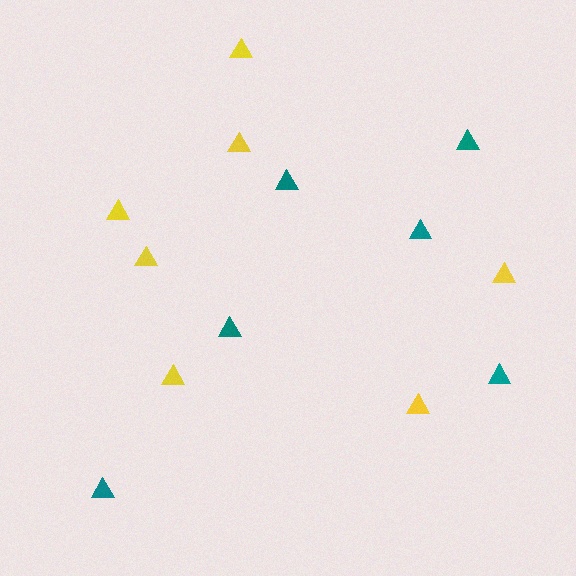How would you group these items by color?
There are 2 groups: one group of yellow triangles (7) and one group of teal triangles (6).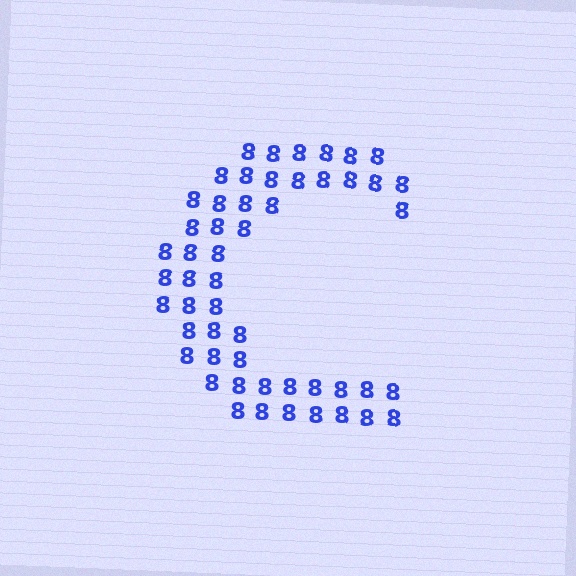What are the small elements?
The small elements are digit 8's.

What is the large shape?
The large shape is the letter C.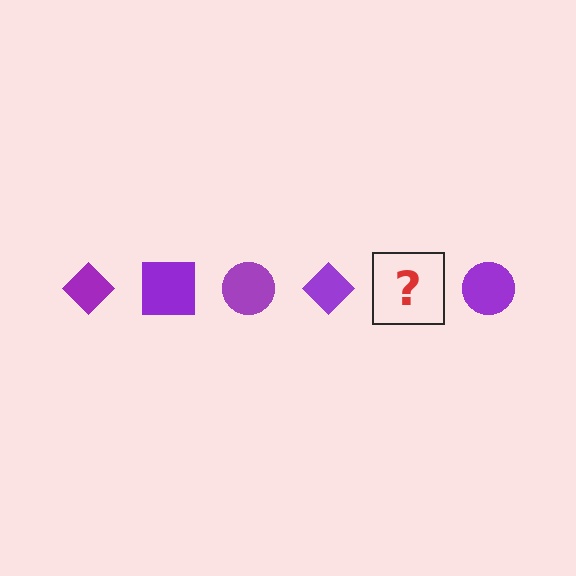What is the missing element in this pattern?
The missing element is a purple square.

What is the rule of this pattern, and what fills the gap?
The rule is that the pattern cycles through diamond, square, circle shapes in purple. The gap should be filled with a purple square.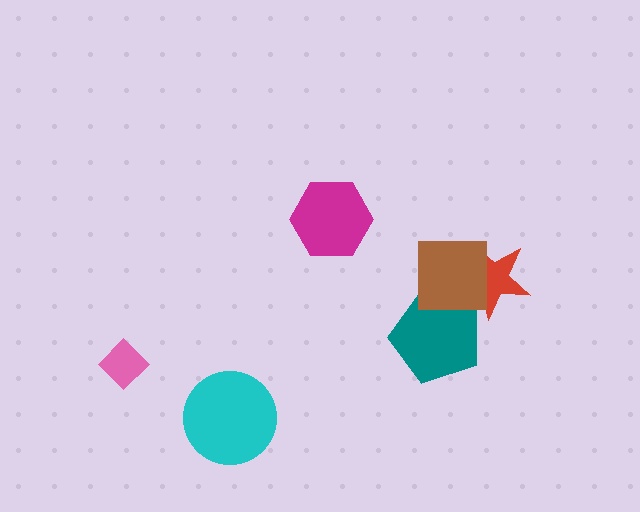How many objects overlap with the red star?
2 objects overlap with the red star.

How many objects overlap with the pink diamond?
0 objects overlap with the pink diamond.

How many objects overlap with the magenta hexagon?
0 objects overlap with the magenta hexagon.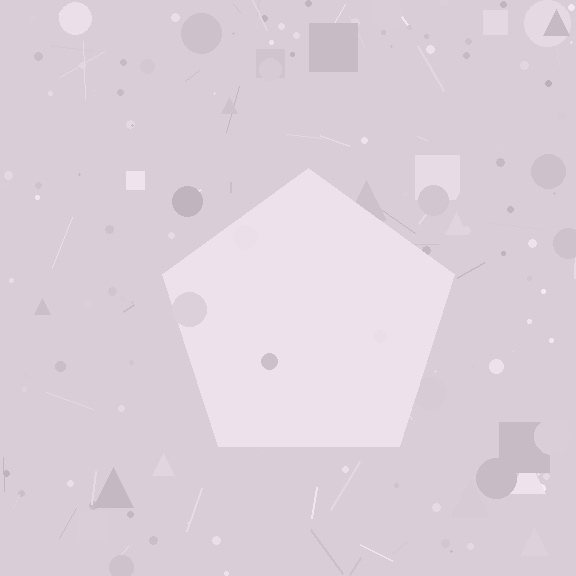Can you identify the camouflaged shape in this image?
The camouflaged shape is a pentagon.